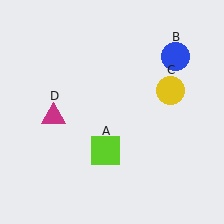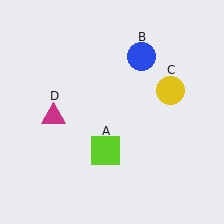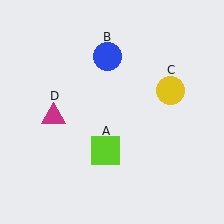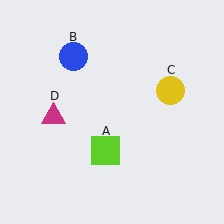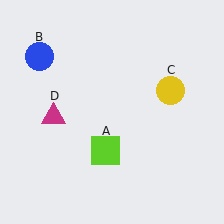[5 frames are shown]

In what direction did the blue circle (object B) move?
The blue circle (object B) moved left.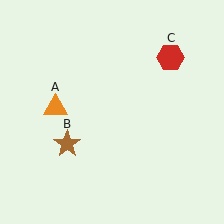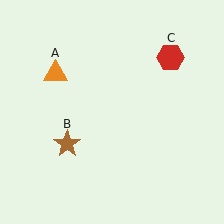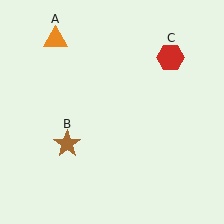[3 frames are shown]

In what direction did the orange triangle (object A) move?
The orange triangle (object A) moved up.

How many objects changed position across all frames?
1 object changed position: orange triangle (object A).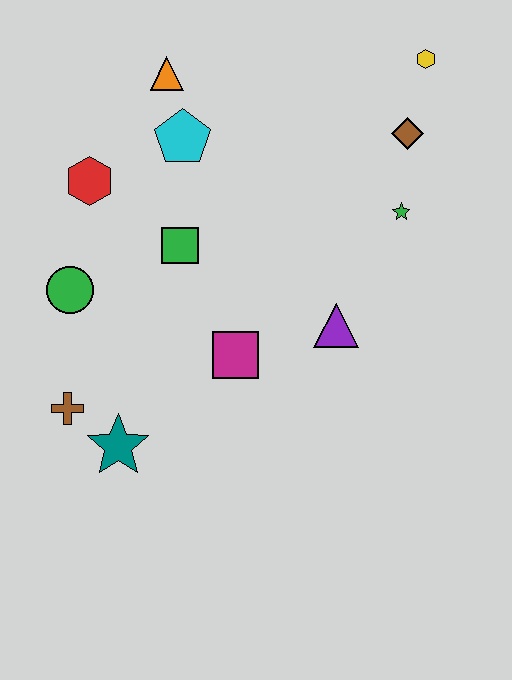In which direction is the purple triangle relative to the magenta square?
The purple triangle is to the right of the magenta square.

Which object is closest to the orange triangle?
The cyan pentagon is closest to the orange triangle.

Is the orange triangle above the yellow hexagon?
No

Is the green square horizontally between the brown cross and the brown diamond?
Yes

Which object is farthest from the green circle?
The yellow hexagon is farthest from the green circle.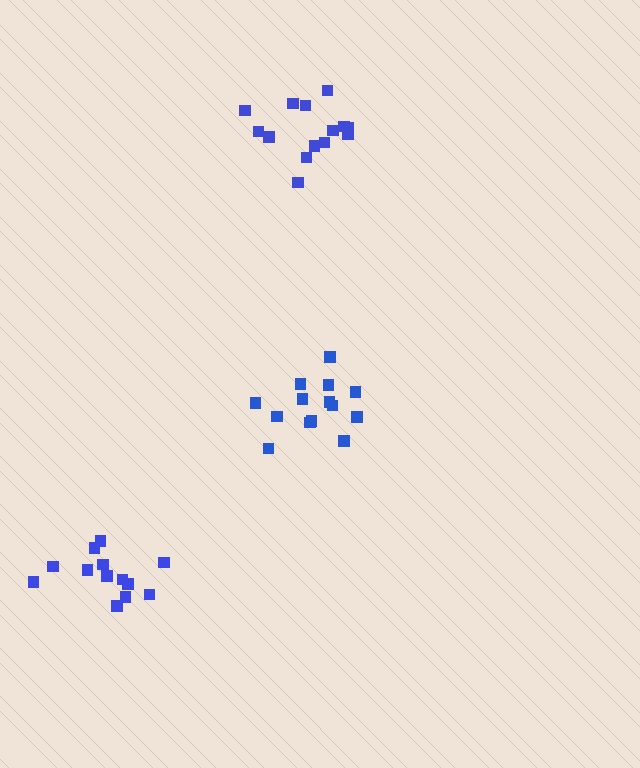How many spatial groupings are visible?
There are 3 spatial groupings.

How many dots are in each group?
Group 1: 13 dots, Group 2: 14 dots, Group 3: 14 dots (41 total).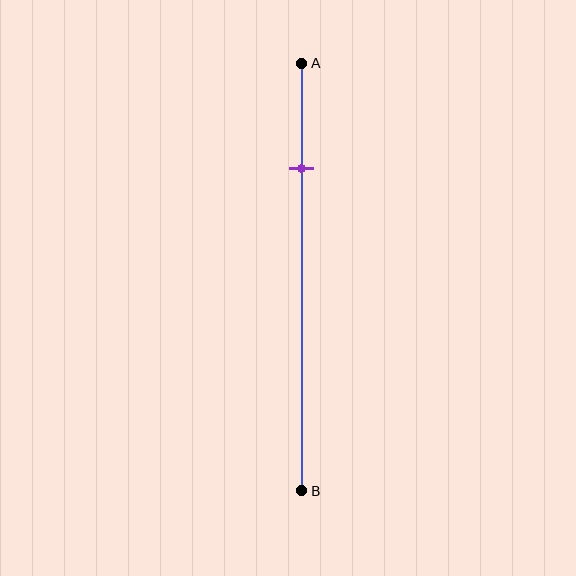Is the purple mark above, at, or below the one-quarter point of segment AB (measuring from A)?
The purple mark is approximately at the one-quarter point of segment AB.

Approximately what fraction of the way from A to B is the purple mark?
The purple mark is approximately 25% of the way from A to B.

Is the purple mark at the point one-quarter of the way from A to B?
Yes, the mark is approximately at the one-quarter point.